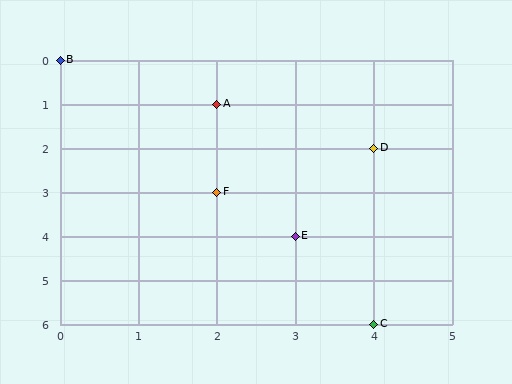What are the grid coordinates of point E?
Point E is at grid coordinates (3, 4).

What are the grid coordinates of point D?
Point D is at grid coordinates (4, 2).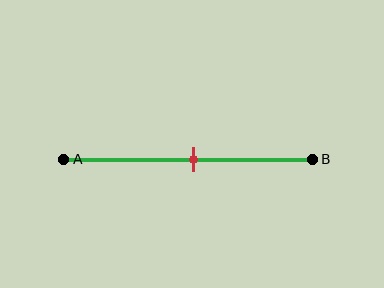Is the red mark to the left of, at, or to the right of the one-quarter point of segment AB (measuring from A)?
The red mark is to the right of the one-quarter point of segment AB.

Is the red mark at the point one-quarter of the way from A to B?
No, the mark is at about 50% from A, not at the 25% one-quarter point.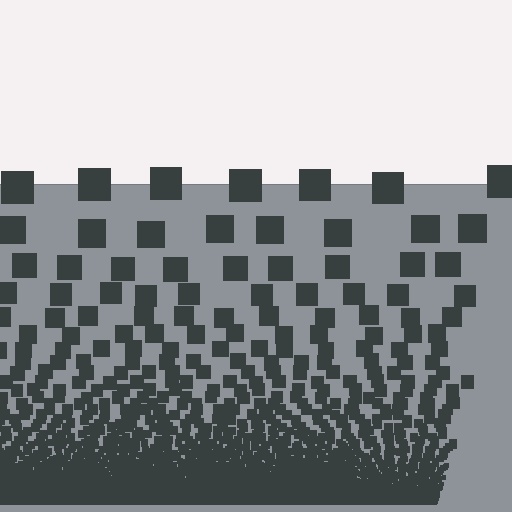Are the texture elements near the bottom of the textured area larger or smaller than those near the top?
Smaller. The gradient is inverted — elements near the bottom are smaller and denser.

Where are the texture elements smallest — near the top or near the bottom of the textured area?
Near the bottom.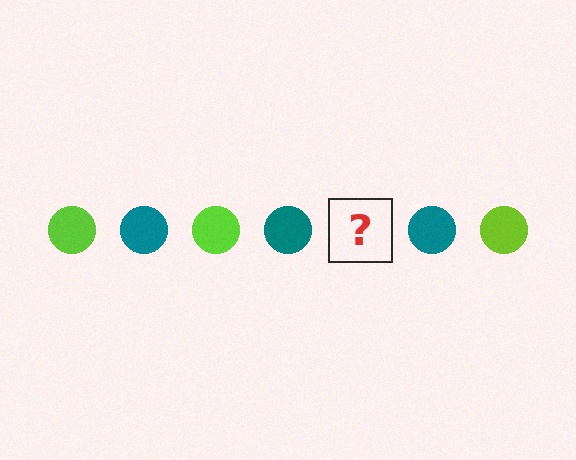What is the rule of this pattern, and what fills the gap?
The rule is that the pattern cycles through lime, teal circles. The gap should be filled with a lime circle.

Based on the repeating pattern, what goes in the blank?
The blank should be a lime circle.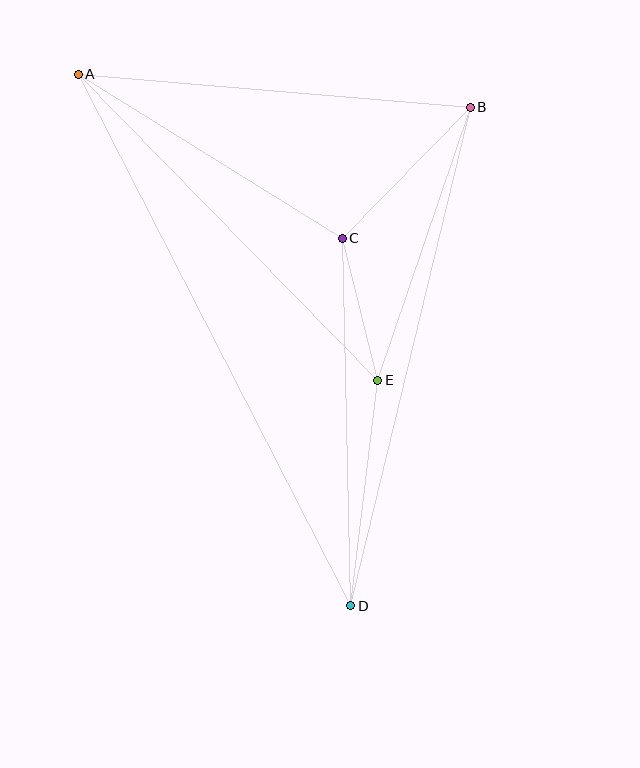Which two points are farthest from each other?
Points A and D are farthest from each other.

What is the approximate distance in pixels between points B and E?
The distance between B and E is approximately 289 pixels.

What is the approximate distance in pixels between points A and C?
The distance between A and C is approximately 311 pixels.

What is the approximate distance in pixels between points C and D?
The distance between C and D is approximately 367 pixels.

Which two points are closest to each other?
Points C and E are closest to each other.